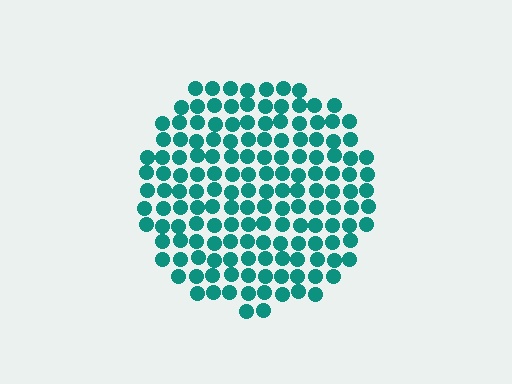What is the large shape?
The large shape is a circle.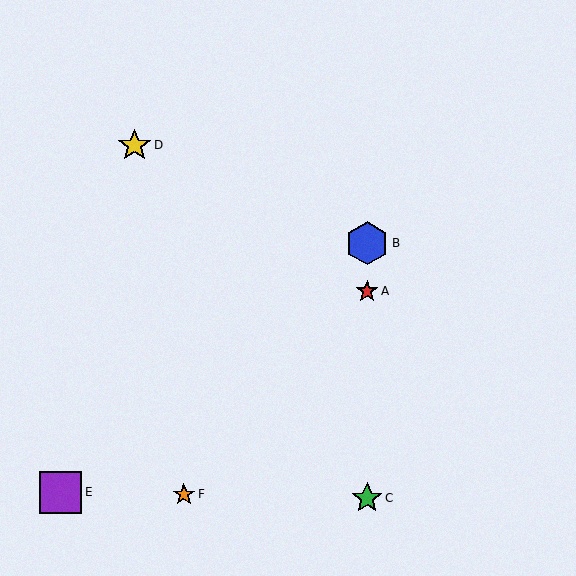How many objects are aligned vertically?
3 objects (A, B, C) are aligned vertically.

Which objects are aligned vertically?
Objects A, B, C are aligned vertically.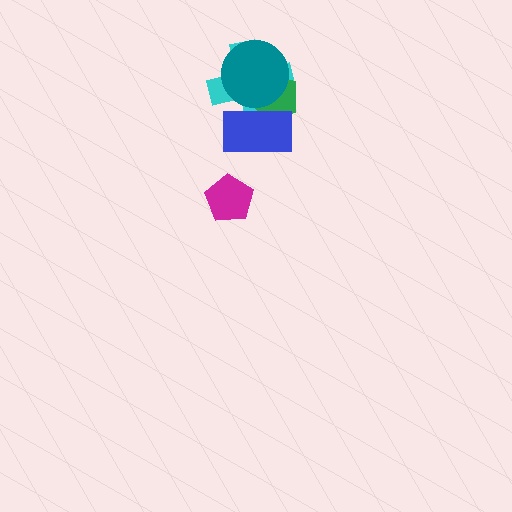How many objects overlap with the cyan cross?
3 objects overlap with the cyan cross.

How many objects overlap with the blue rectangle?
3 objects overlap with the blue rectangle.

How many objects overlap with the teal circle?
3 objects overlap with the teal circle.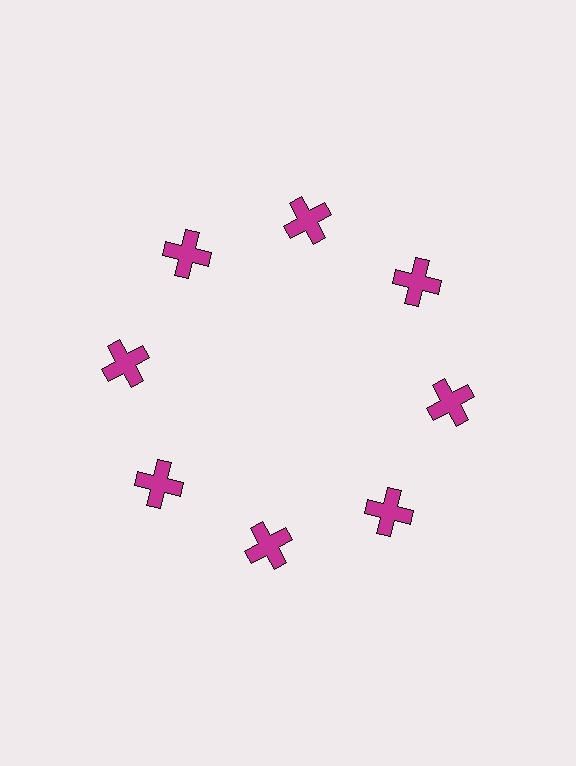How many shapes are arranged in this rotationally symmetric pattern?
There are 8 shapes, arranged in 8 groups of 1.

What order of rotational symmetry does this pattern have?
This pattern has 8-fold rotational symmetry.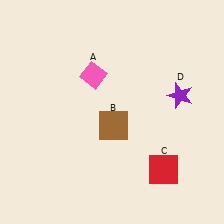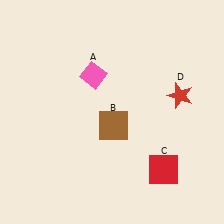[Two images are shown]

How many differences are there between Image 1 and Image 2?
There is 1 difference between the two images.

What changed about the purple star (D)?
In Image 1, D is purple. In Image 2, it changed to red.